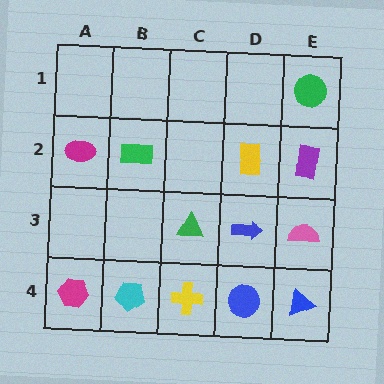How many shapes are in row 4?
5 shapes.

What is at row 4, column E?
A blue triangle.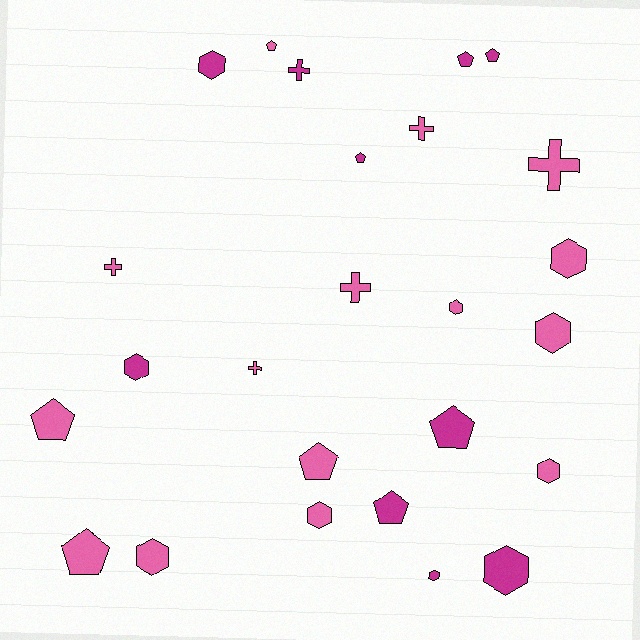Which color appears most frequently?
Pink, with 15 objects.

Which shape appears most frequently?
Hexagon, with 10 objects.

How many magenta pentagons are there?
There are 5 magenta pentagons.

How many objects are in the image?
There are 25 objects.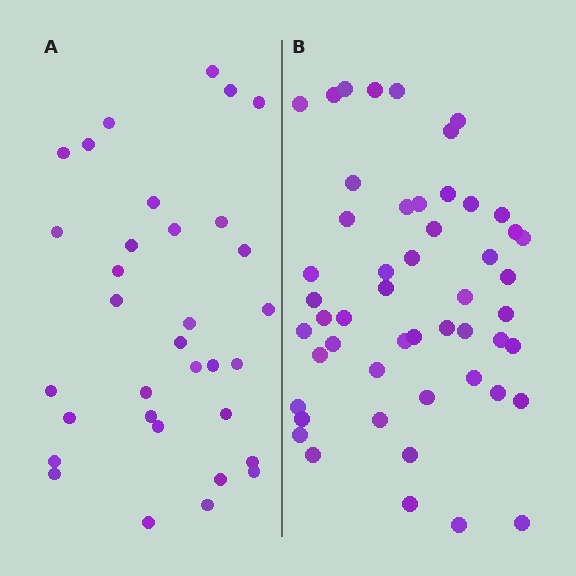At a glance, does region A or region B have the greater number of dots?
Region B (the right region) has more dots.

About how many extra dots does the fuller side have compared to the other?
Region B has approximately 20 more dots than region A.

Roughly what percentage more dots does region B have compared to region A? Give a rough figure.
About 55% more.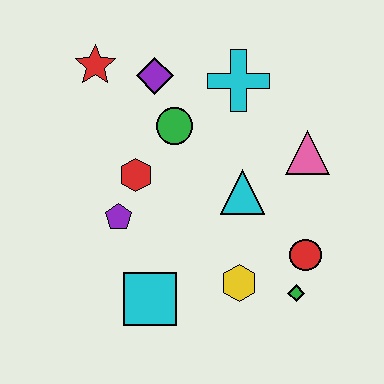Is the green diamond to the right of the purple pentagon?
Yes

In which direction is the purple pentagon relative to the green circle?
The purple pentagon is below the green circle.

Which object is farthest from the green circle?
The green diamond is farthest from the green circle.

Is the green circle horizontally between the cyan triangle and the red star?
Yes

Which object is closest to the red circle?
The green diamond is closest to the red circle.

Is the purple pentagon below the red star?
Yes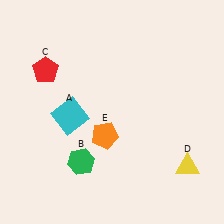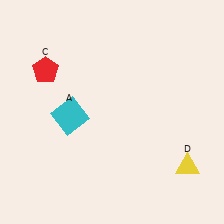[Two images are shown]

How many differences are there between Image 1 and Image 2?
There are 2 differences between the two images.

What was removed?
The green hexagon (B), the orange pentagon (E) were removed in Image 2.